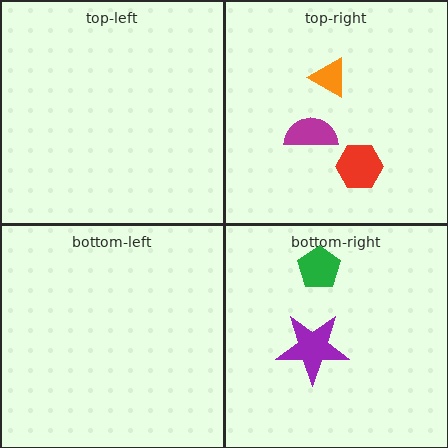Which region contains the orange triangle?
The top-right region.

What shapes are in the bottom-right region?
The green pentagon, the purple star.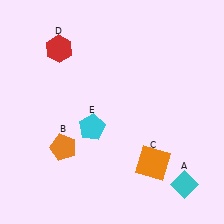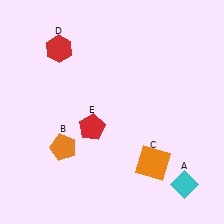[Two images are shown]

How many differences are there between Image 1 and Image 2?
There is 1 difference between the two images.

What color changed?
The pentagon (E) changed from cyan in Image 1 to red in Image 2.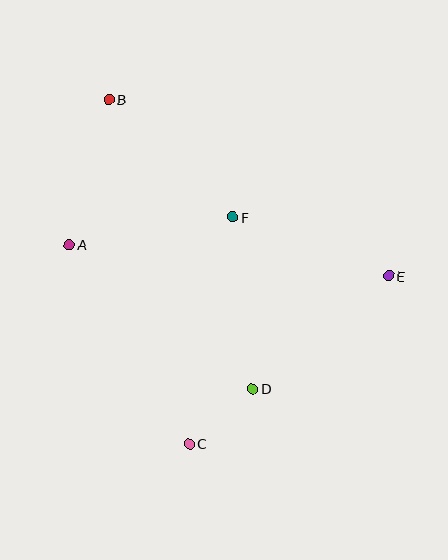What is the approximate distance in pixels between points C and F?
The distance between C and F is approximately 231 pixels.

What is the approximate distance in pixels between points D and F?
The distance between D and F is approximately 172 pixels.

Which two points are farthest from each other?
Points B and C are farthest from each other.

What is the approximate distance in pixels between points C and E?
The distance between C and E is approximately 261 pixels.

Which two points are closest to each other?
Points C and D are closest to each other.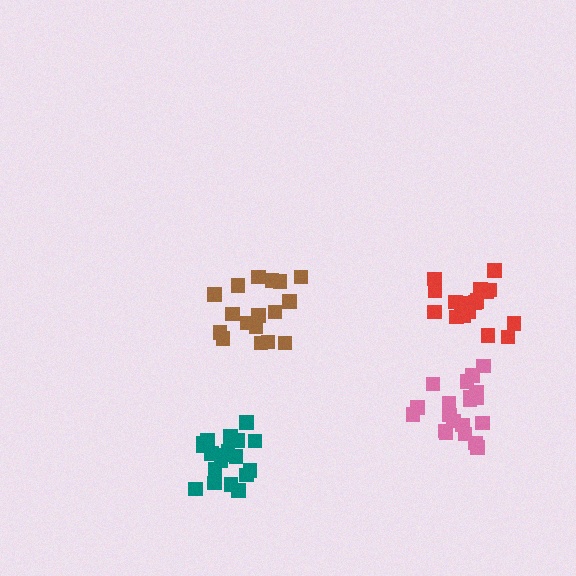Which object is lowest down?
The teal cluster is bottommost.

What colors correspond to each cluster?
The clusters are colored: teal, red, pink, brown.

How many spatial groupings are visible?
There are 4 spatial groupings.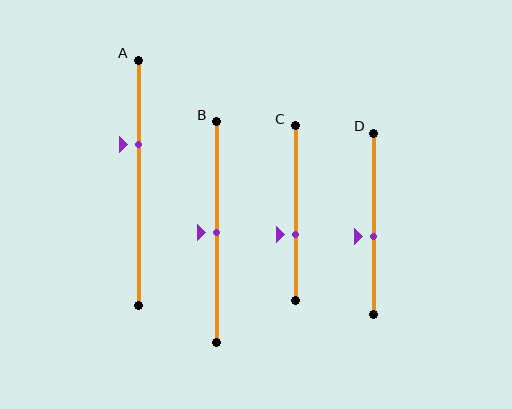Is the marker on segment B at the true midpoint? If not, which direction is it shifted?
Yes, the marker on segment B is at the true midpoint.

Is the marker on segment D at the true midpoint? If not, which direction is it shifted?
No, the marker on segment D is shifted downward by about 7% of the segment length.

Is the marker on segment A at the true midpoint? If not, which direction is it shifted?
No, the marker on segment A is shifted upward by about 16% of the segment length.